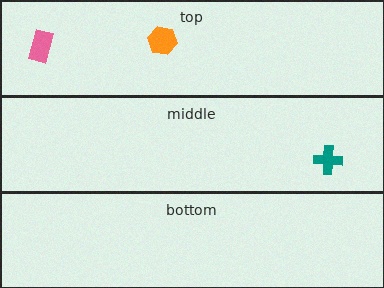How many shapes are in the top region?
2.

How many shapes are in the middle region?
1.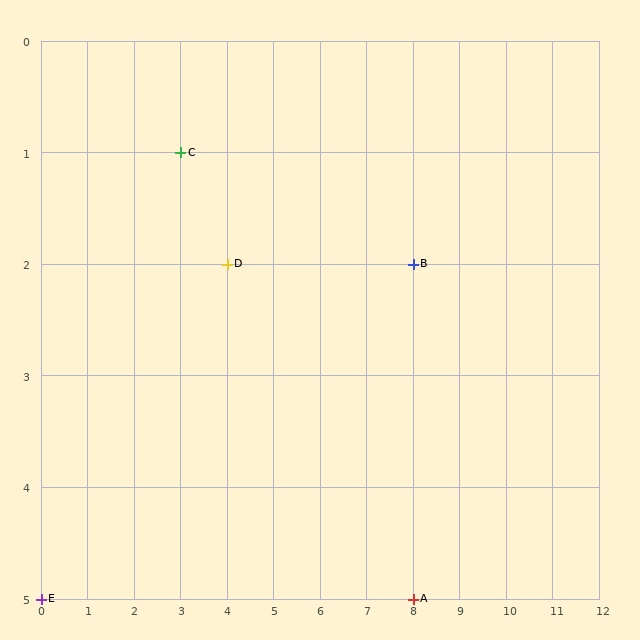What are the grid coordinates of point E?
Point E is at grid coordinates (0, 5).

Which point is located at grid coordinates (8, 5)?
Point A is at (8, 5).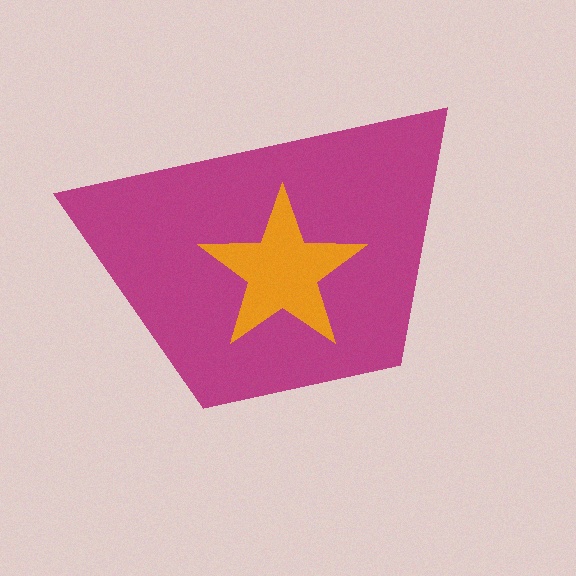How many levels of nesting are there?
2.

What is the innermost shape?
The orange star.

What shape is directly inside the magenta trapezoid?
The orange star.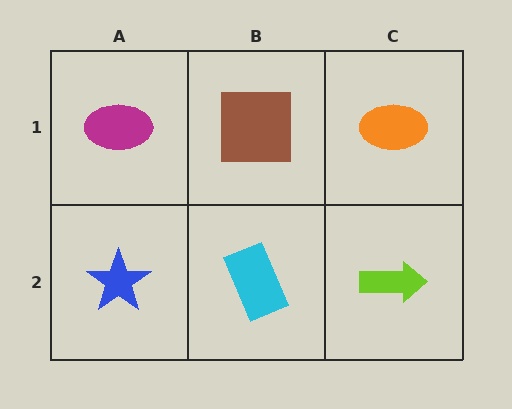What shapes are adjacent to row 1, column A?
A blue star (row 2, column A), a brown square (row 1, column B).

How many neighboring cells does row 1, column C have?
2.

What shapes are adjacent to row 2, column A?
A magenta ellipse (row 1, column A), a cyan rectangle (row 2, column B).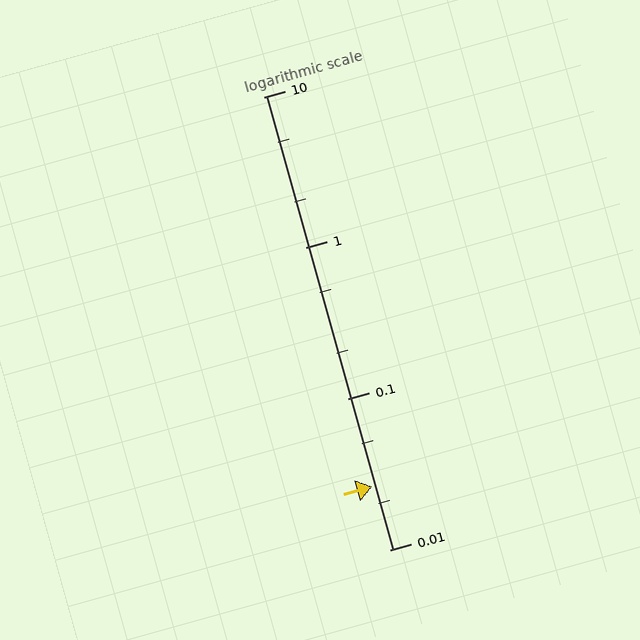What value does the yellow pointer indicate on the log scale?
The pointer indicates approximately 0.026.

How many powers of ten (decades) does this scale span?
The scale spans 3 decades, from 0.01 to 10.